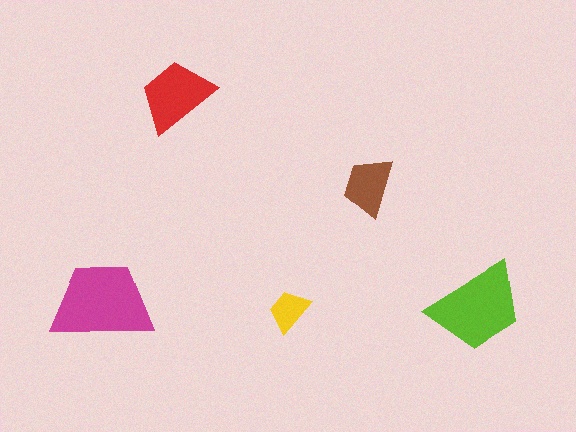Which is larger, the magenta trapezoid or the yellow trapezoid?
The magenta one.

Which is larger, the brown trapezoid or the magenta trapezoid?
The magenta one.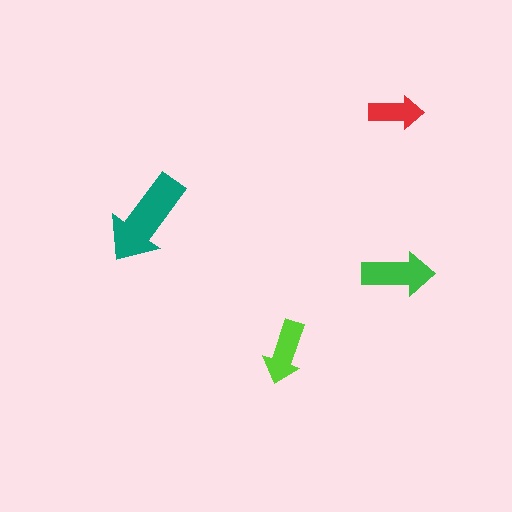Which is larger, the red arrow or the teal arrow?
The teal one.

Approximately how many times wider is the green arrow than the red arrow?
About 1.5 times wider.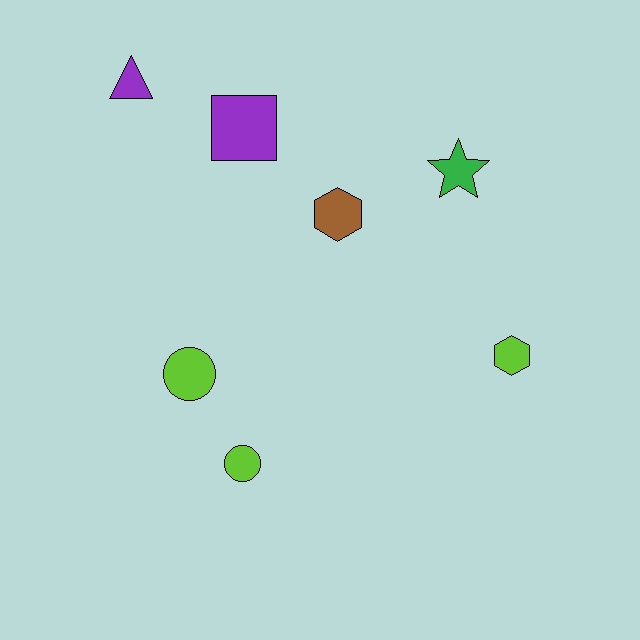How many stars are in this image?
There is 1 star.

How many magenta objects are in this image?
There are no magenta objects.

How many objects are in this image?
There are 7 objects.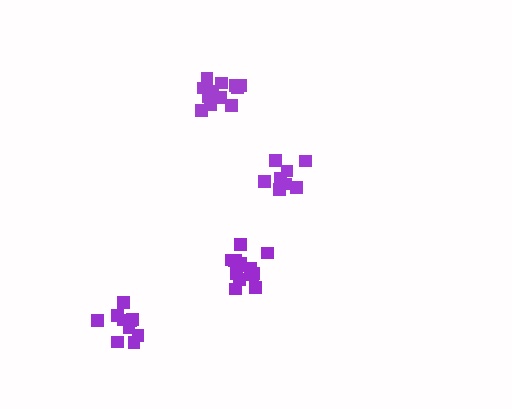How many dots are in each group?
Group 1: 9 dots, Group 2: 10 dots, Group 3: 14 dots, Group 4: 12 dots (45 total).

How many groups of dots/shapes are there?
There are 4 groups.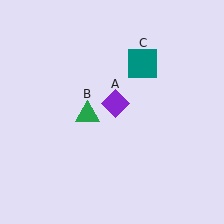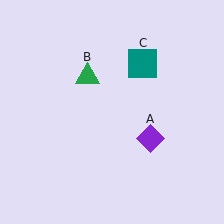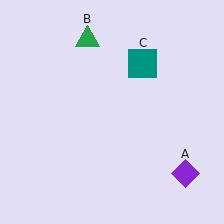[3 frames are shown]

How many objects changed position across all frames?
2 objects changed position: purple diamond (object A), green triangle (object B).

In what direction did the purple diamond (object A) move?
The purple diamond (object A) moved down and to the right.